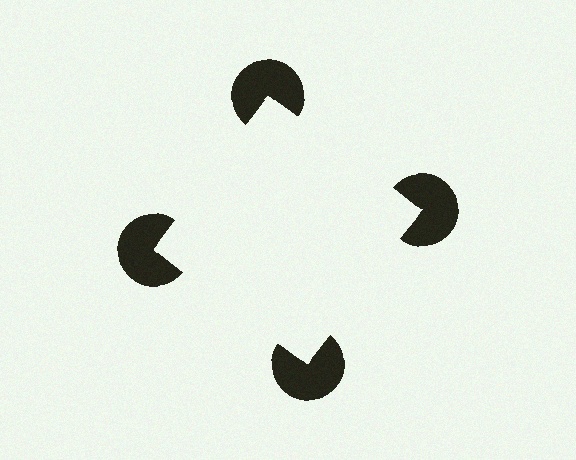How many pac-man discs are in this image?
There are 4 — one at each vertex of the illusory square.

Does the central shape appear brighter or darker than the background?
It typically appears slightly brighter than the background, even though no actual brightness change is drawn.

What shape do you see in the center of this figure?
An illusory square — its edges are inferred from the aligned wedge cuts in the pac-man discs, not physically drawn.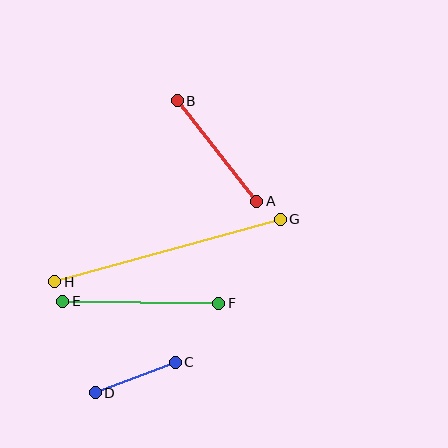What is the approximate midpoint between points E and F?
The midpoint is at approximately (141, 302) pixels.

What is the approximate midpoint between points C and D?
The midpoint is at approximately (135, 378) pixels.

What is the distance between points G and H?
The distance is approximately 234 pixels.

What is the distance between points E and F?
The distance is approximately 156 pixels.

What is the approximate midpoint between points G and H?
The midpoint is at approximately (167, 251) pixels.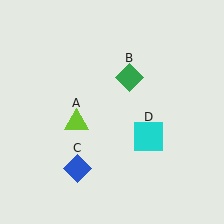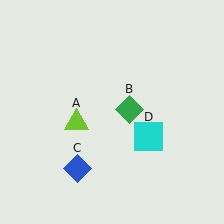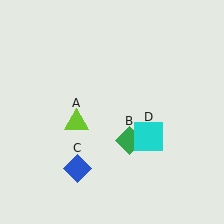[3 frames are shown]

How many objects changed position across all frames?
1 object changed position: green diamond (object B).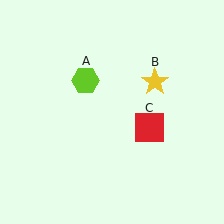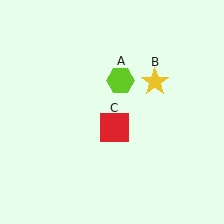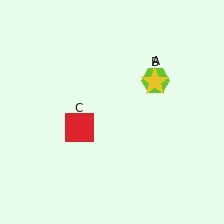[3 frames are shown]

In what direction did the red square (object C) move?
The red square (object C) moved left.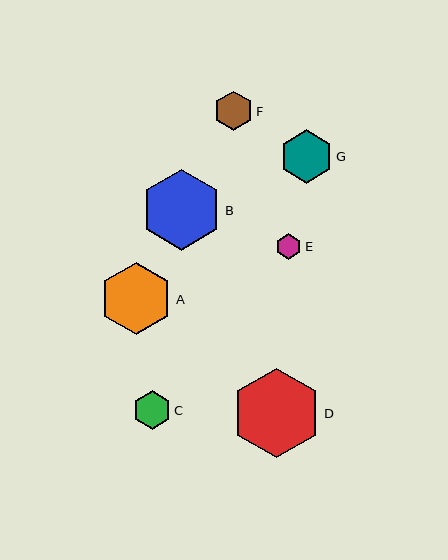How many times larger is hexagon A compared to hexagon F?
Hexagon A is approximately 1.9 times the size of hexagon F.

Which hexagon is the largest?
Hexagon D is the largest with a size of approximately 89 pixels.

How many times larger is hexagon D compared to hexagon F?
Hexagon D is approximately 2.3 times the size of hexagon F.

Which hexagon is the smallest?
Hexagon E is the smallest with a size of approximately 26 pixels.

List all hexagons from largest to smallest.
From largest to smallest: D, B, A, G, F, C, E.